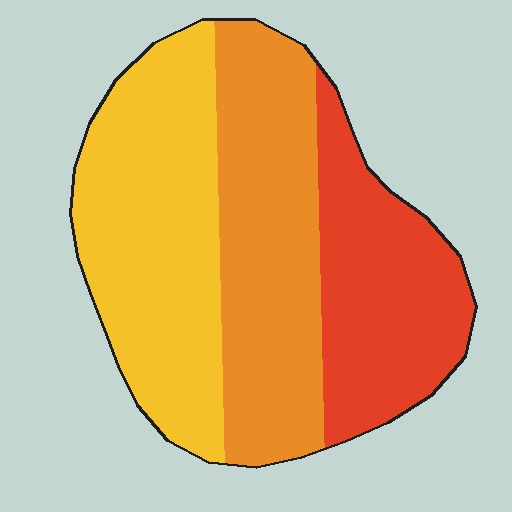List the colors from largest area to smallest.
From largest to smallest: yellow, orange, red.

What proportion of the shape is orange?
Orange covers 34% of the shape.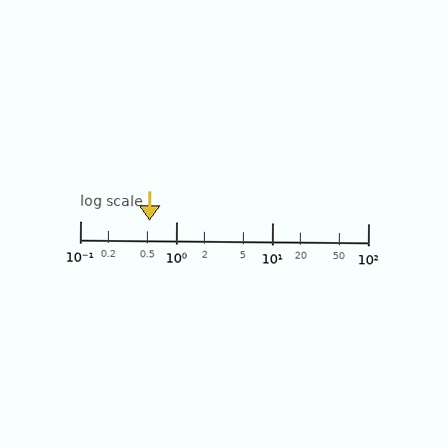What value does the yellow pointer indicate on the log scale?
The pointer indicates approximately 0.53.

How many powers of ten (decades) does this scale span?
The scale spans 3 decades, from 0.1 to 100.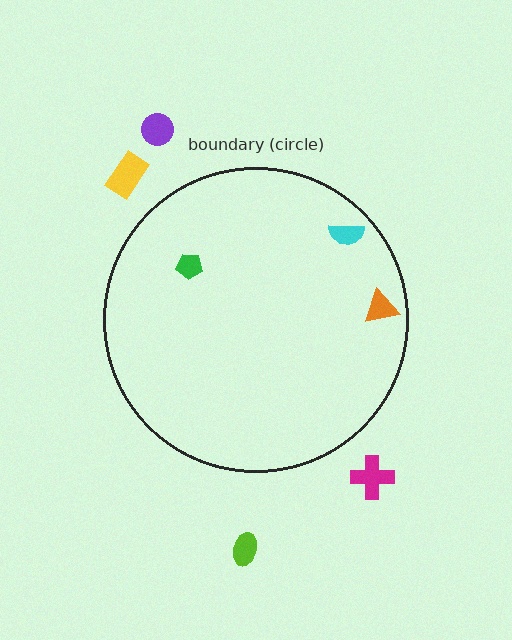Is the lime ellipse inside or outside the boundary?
Outside.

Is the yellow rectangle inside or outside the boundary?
Outside.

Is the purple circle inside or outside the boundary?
Outside.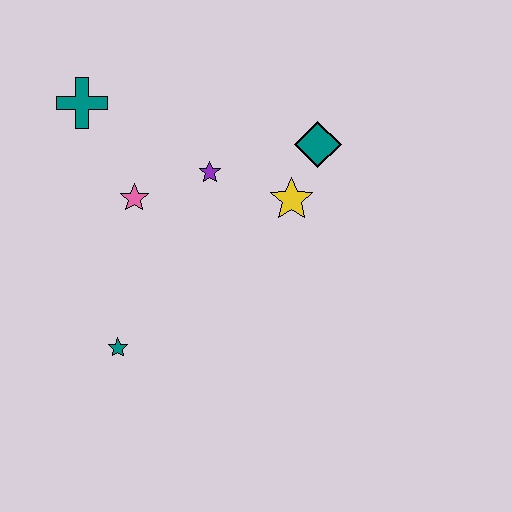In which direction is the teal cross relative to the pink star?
The teal cross is above the pink star.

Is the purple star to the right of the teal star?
Yes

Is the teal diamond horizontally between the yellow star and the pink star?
No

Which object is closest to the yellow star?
The teal diamond is closest to the yellow star.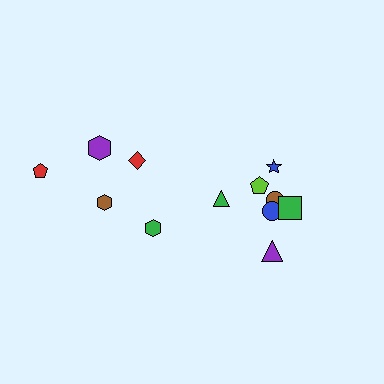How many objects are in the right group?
There are 7 objects.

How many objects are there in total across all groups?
There are 12 objects.